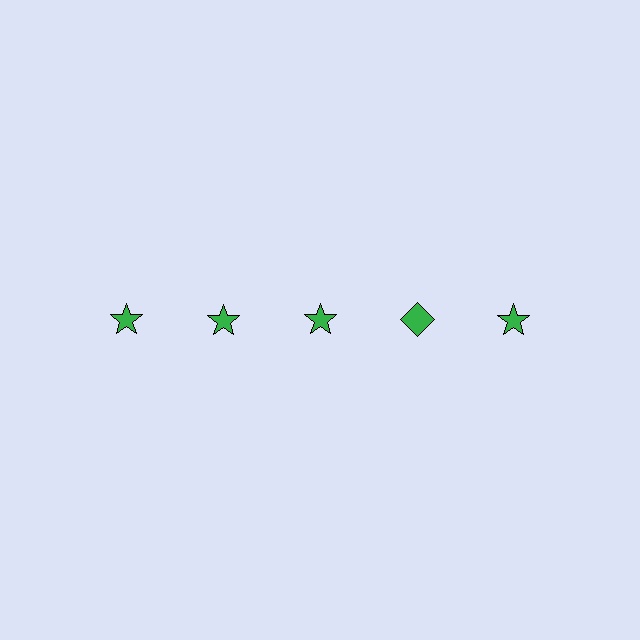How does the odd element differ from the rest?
It has a different shape: diamond instead of star.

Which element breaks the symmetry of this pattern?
The green diamond in the top row, second from right column breaks the symmetry. All other shapes are green stars.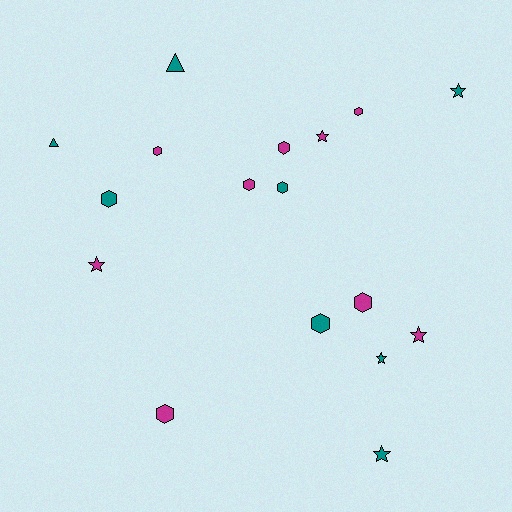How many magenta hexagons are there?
There are 6 magenta hexagons.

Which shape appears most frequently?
Hexagon, with 9 objects.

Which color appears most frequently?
Magenta, with 9 objects.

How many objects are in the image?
There are 17 objects.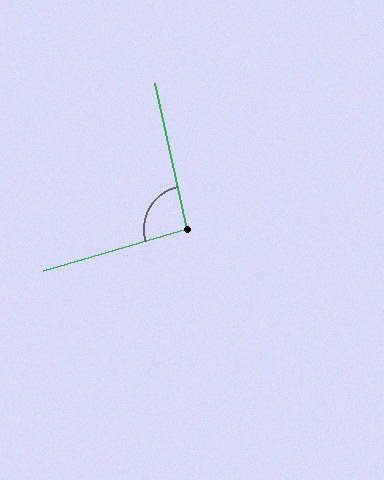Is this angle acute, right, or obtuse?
It is approximately a right angle.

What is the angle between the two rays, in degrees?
Approximately 94 degrees.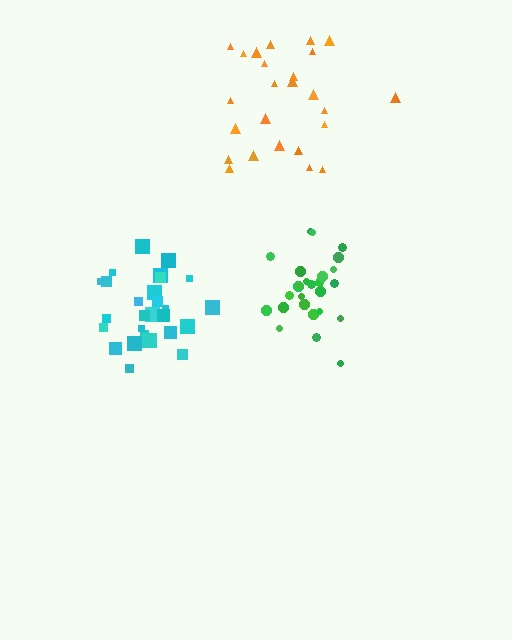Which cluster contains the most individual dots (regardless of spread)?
Cyan (27).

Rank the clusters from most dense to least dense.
green, cyan, orange.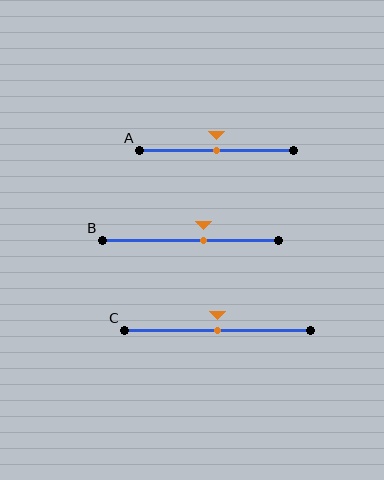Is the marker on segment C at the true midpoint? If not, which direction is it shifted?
Yes, the marker on segment C is at the true midpoint.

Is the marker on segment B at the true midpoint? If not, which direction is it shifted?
No, the marker on segment B is shifted to the right by about 7% of the segment length.